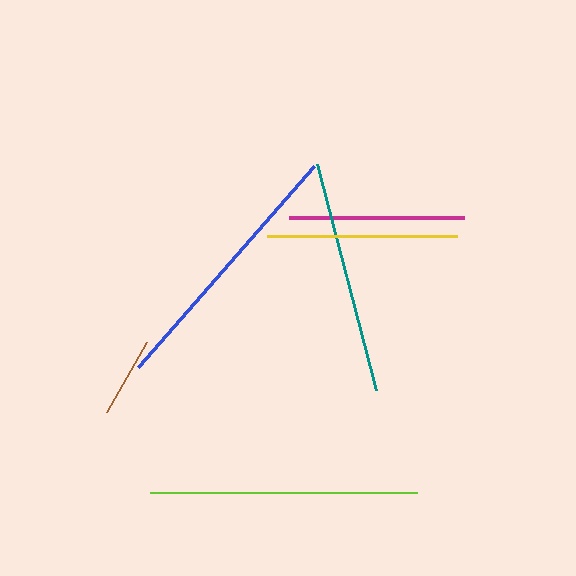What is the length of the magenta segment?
The magenta segment is approximately 175 pixels long.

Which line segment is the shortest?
The brown line is the shortest at approximately 81 pixels.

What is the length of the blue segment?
The blue segment is approximately 267 pixels long.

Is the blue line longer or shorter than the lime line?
The lime line is longer than the blue line.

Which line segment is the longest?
The lime line is the longest at approximately 267 pixels.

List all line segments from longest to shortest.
From longest to shortest: lime, blue, teal, yellow, magenta, brown.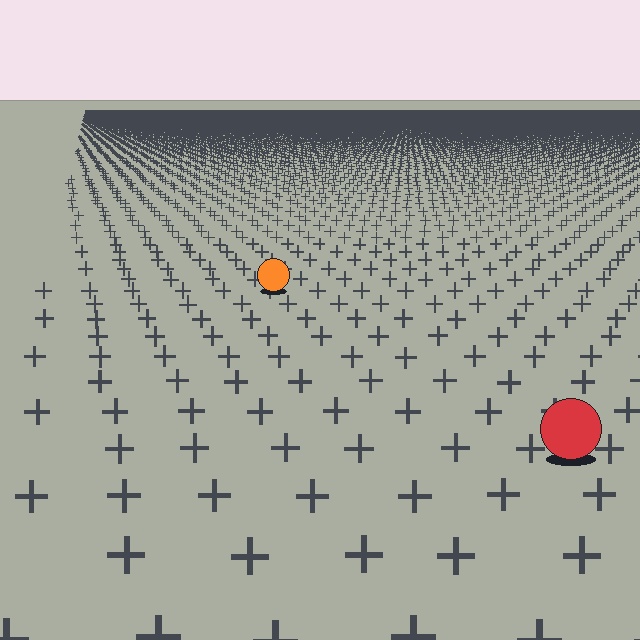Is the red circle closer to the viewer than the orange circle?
Yes. The red circle is closer — you can tell from the texture gradient: the ground texture is coarser near it.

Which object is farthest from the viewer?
The orange circle is farthest from the viewer. It appears smaller and the ground texture around it is denser.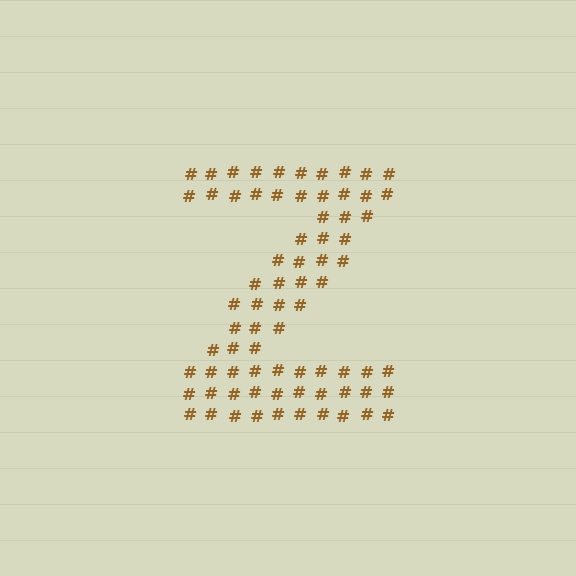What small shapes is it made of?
It is made of small hash symbols.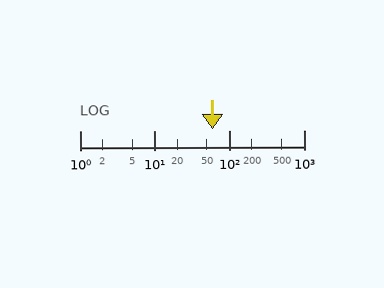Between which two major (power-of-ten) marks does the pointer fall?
The pointer is between 10 and 100.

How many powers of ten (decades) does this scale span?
The scale spans 3 decades, from 1 to 1000.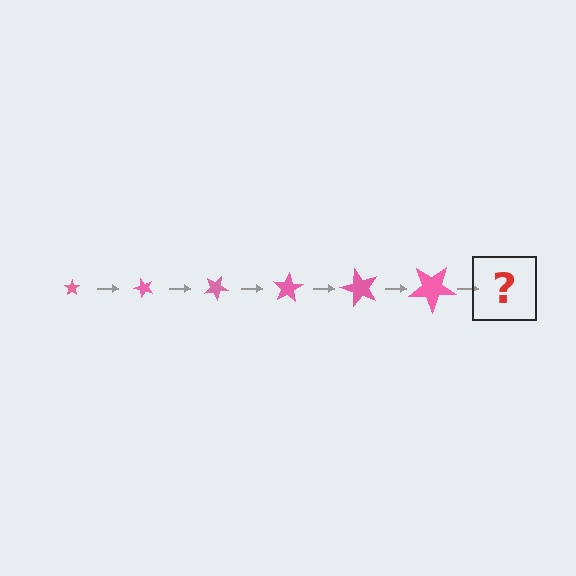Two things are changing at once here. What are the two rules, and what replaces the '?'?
The two rules are that the star grows larger each step and it rotates 50 degrees each step. The '?' should be a star, larger than the previous one and rotated 300 degrees from the start.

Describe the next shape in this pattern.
It should be a star, larger than the previous one and rotated 300 degrees from the start.